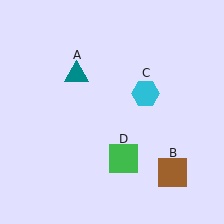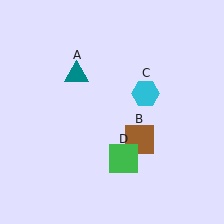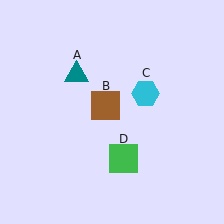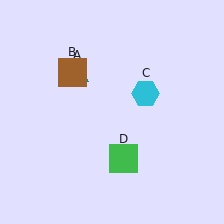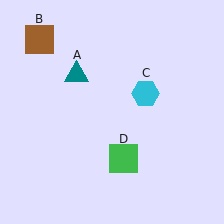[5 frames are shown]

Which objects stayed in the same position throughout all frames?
Teal triangle (object A) and cyan hexagon (object C) and green square (object D) remained stationary.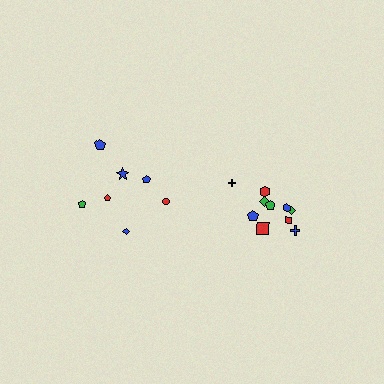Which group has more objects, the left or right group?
The right group.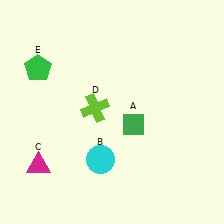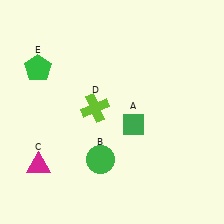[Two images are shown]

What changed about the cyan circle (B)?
In Image 1, B is cyan. In Image 2, it changed to green.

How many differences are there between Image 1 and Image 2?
There is 1 difference between the two images.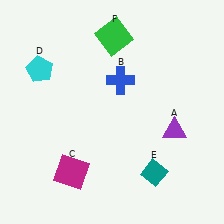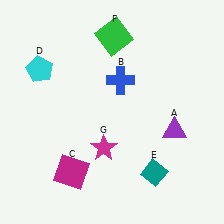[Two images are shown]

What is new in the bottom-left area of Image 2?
A magenta star (G) was added in the bottom-left area of Image 2.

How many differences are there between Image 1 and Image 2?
There is 1 difference between the two images.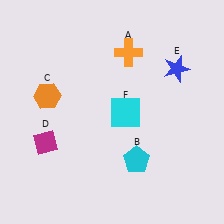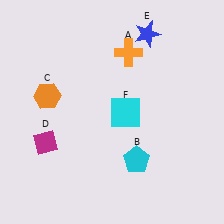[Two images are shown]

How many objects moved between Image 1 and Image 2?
1 object moved between the two images.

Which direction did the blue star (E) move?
The blue star (E) moved up.